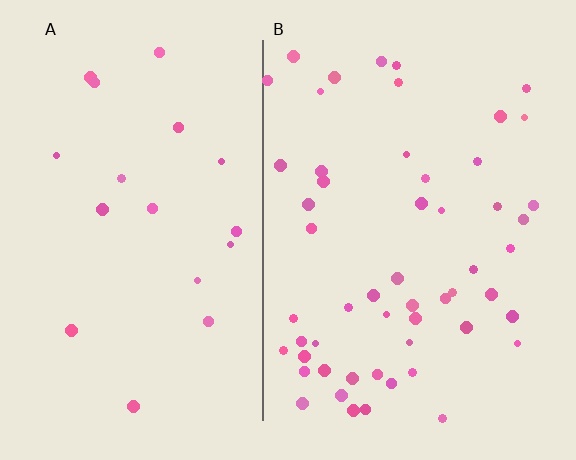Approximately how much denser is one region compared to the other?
Approximately 2.9× — region B over region A.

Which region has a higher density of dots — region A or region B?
B (the right).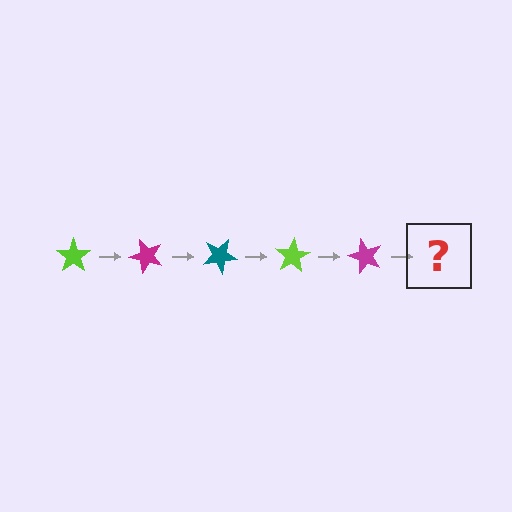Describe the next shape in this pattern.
It should be a teal star, rotated 250 degrees from the start.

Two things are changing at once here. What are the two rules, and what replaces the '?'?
The two rules are that it rotates 50 degrees each step and the color cycles through lime, magenta, and teal. The '?' should be a teal star, rotated 250 degrees from the start.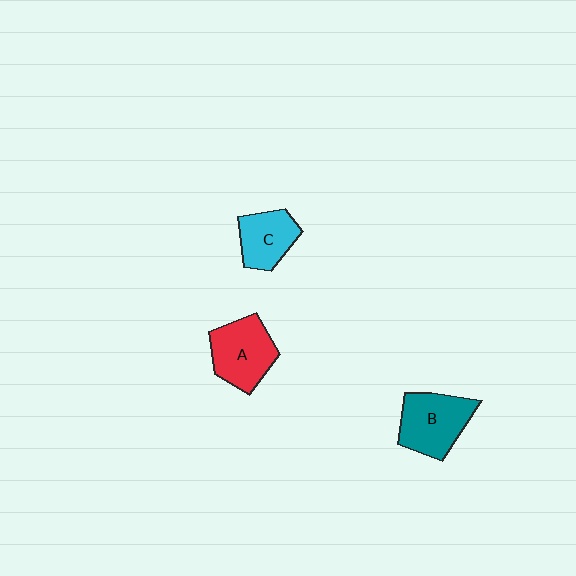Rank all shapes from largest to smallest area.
From largest to smallest: B (teal), A (red), C (cyan).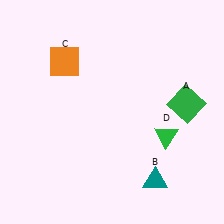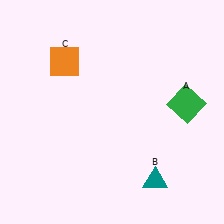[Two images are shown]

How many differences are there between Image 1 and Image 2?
There is 1 difference between the two images.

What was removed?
The green triangle (D) was removed in Image 2.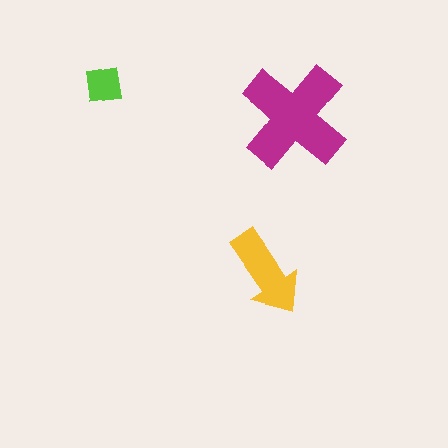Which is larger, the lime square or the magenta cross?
The magenta cross.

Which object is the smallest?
The lime square.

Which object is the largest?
The magenta cross.